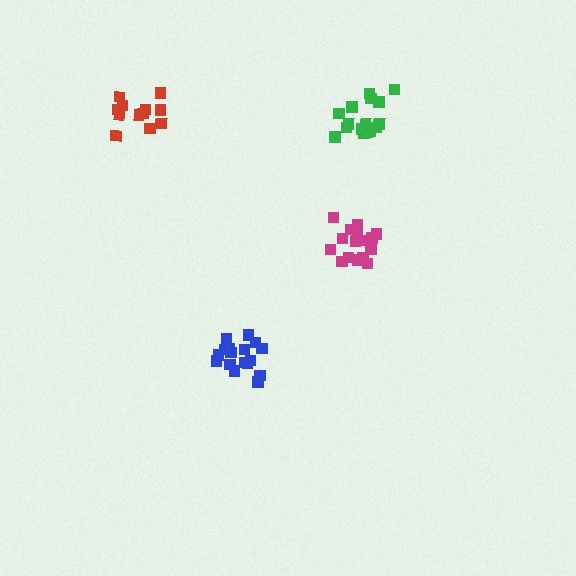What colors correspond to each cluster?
The clusters are colored: blue, red, magenta, green.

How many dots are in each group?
Group 1: 17 dots, Group 2: 12 dots, Group 3: 17 dots, Group 4: 17 dots (63 total).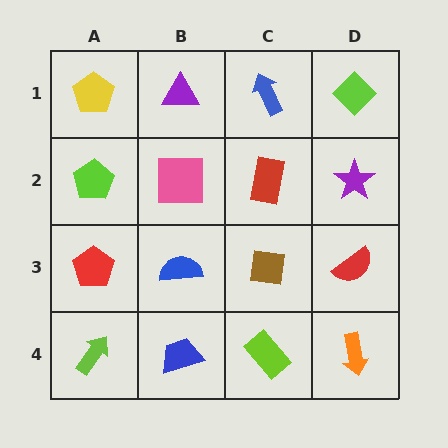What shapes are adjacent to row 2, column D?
A lime diamond (row 1, column D), a red semicircle (row 3, column D), a red rectangle (row 2, column C).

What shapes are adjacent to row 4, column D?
A red semicircle (row 3, column D), a lime rectangle (row 4, column C).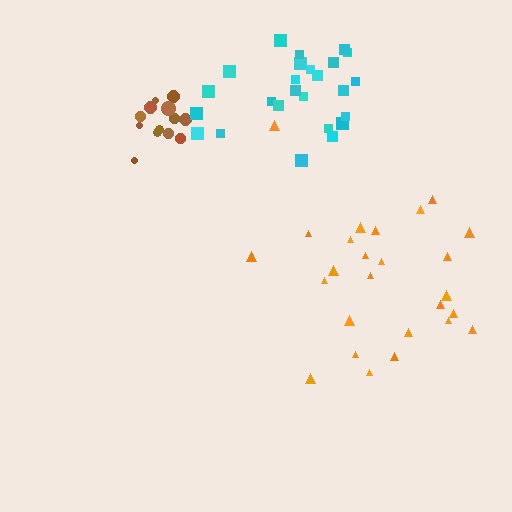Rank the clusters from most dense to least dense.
brown, cyan, orange.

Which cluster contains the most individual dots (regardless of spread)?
Orange (26).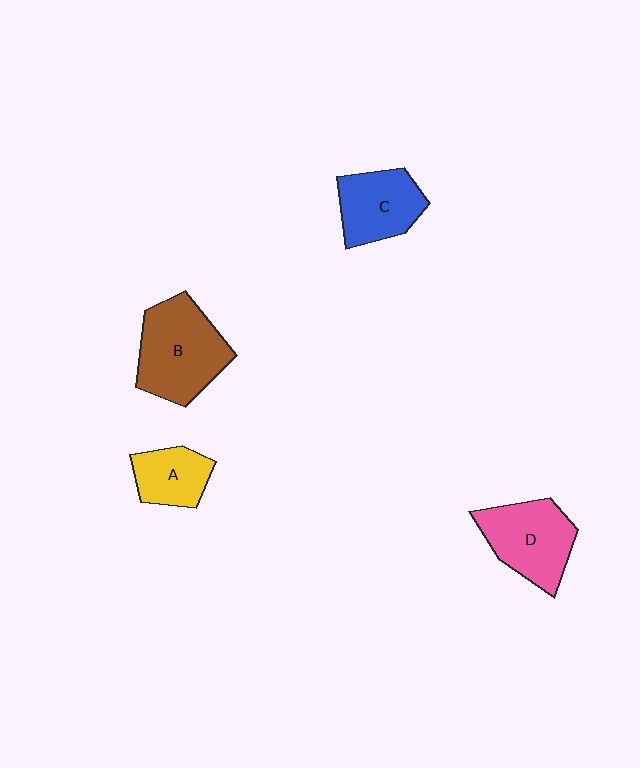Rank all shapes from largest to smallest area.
From largest to smallest: B (brown), D (pink), C (blue), A (yellow).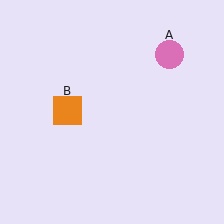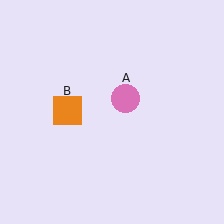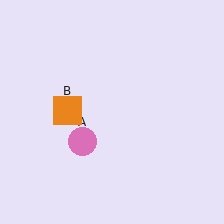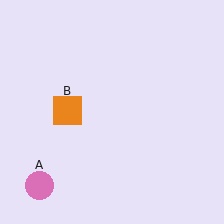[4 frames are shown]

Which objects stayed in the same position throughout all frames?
Orange square (object B) remained stationary.